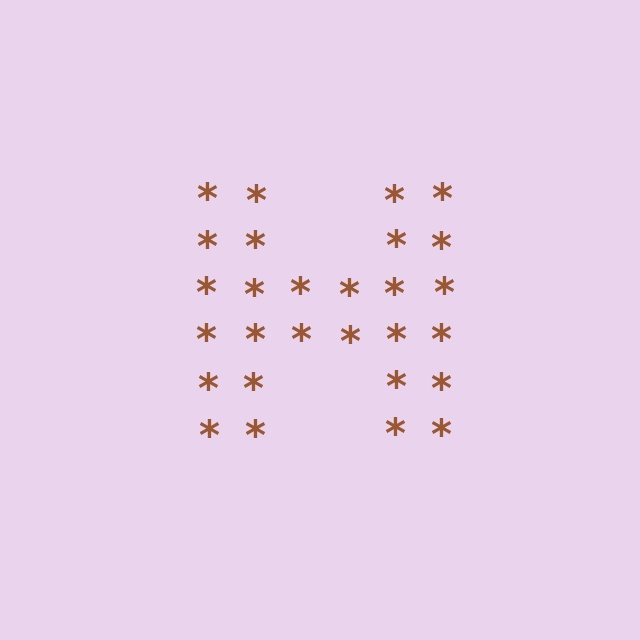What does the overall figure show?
The overall figure shows the letter H.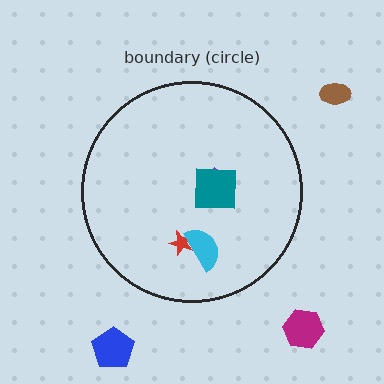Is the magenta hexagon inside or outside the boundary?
Outside.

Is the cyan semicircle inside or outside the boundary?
Inside.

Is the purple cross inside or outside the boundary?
Inside.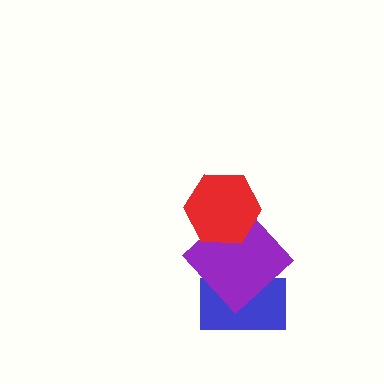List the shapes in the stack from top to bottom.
From top to bottom: the red hexagon, the purple diamond, the blue rectangle.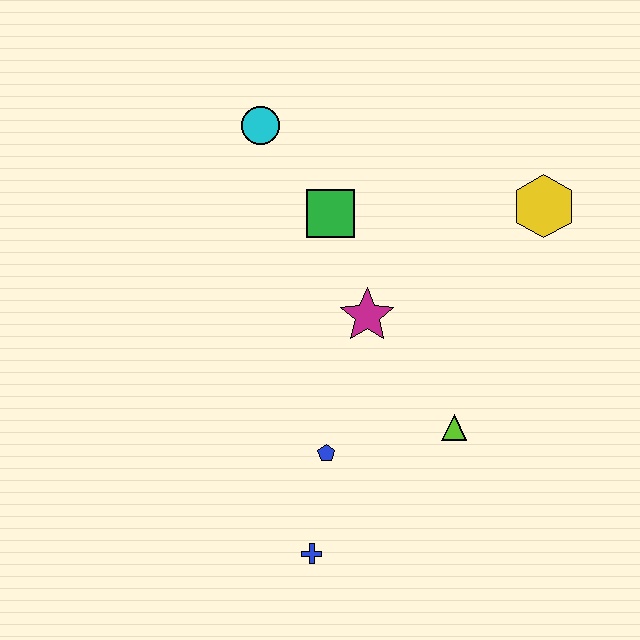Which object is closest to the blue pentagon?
The blue cross is closest to the blue pentagon.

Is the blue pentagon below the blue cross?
No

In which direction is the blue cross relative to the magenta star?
The blue cross is below the magenta star.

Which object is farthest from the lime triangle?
The cyan circle is farthest from the lime triangle.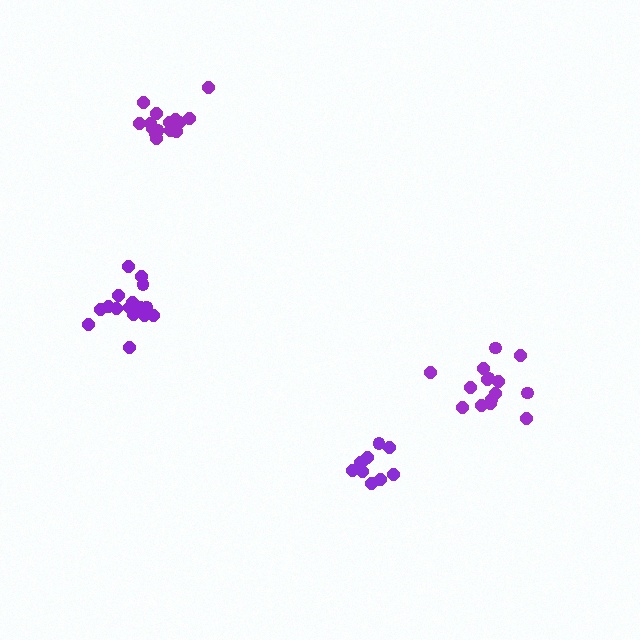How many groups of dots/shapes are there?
There are 4 groups.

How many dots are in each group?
Group 1: 15 dots, Group 2: 10 dots, Group 3: 16 dots, Group 4: 16 dots (57 total).